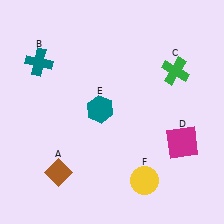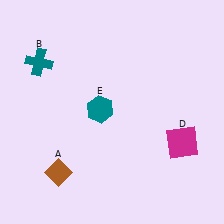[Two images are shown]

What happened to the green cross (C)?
The green cross (C) was removed in Image 2. It was in the top-right area of Image 1.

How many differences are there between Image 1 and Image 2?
There are 2 differences between the two images.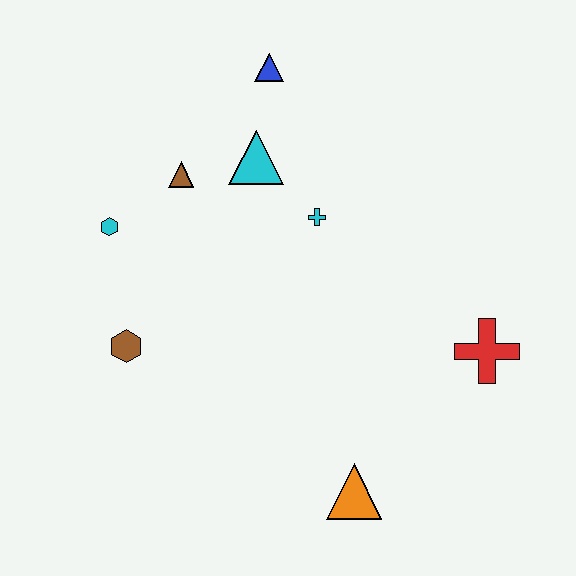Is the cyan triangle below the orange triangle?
No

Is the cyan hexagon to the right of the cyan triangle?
No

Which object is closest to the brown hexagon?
The cyan hexagon is closest to the brown hexagon.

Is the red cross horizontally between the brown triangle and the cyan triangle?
No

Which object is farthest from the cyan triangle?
The orange triangle is farthest from the cyan triangle.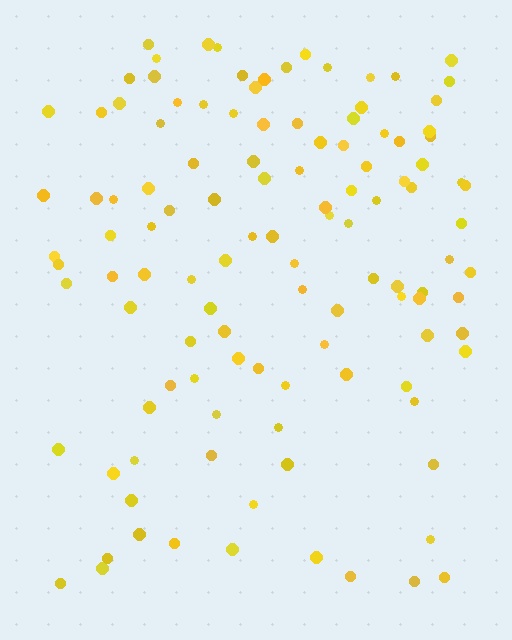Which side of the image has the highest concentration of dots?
The top.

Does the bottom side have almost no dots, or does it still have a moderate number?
Still a moderate number, just noticeably fewer than the top.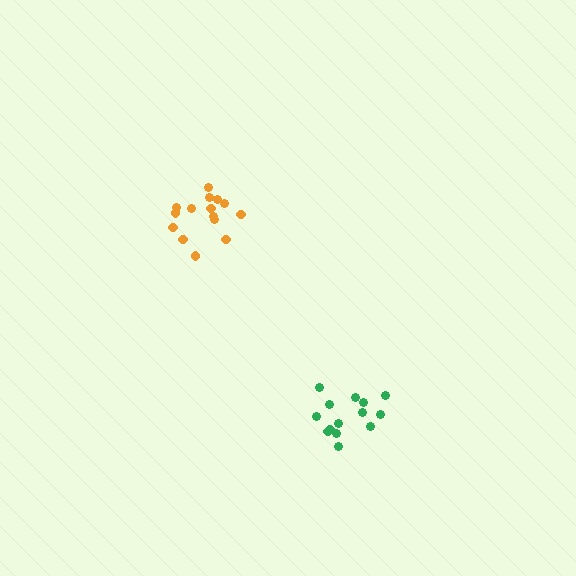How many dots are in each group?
Group 1: 14 dots, Group 2: 15 dots (29 total).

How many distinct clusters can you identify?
There are 2 distinct clusters.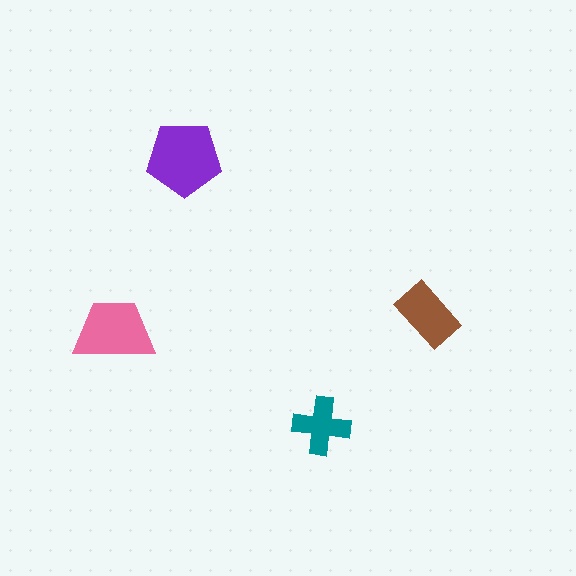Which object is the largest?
The purple pentagon.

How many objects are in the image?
There are 4 objects in the image.